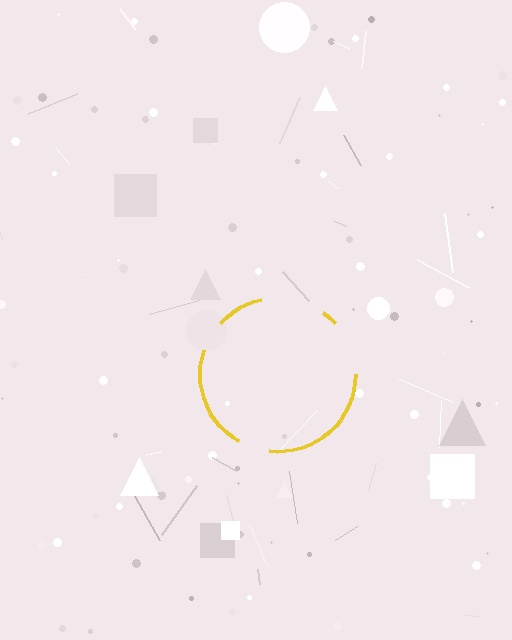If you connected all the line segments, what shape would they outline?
They would outline a circle.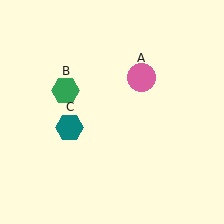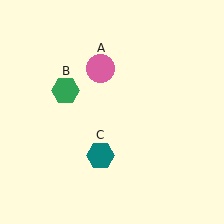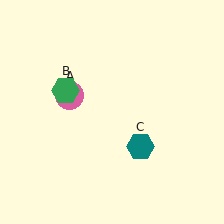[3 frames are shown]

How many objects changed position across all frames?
2 objects changed position: pink circle (object A), teal hexagon (object C).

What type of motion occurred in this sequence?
The pink circle (object A), teal hexagon (object C) rotated counterclockwise around the center of the scene.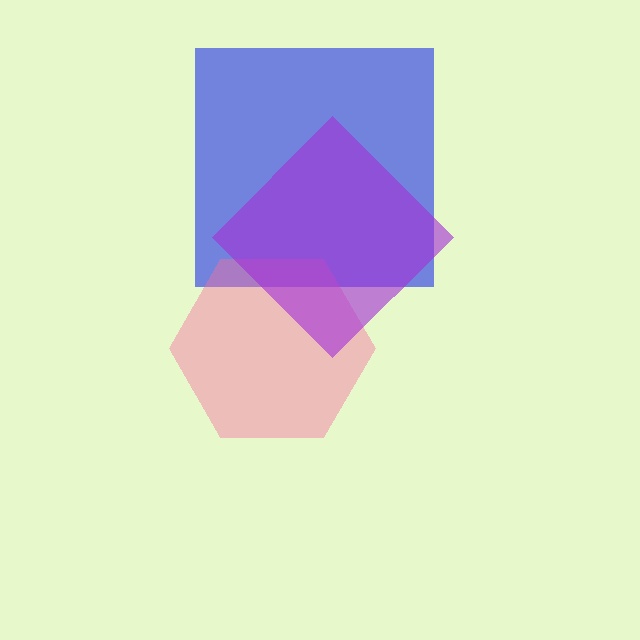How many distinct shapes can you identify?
There are 3 distinct shapes: a blue square, a pink hexagon, a purple diamond.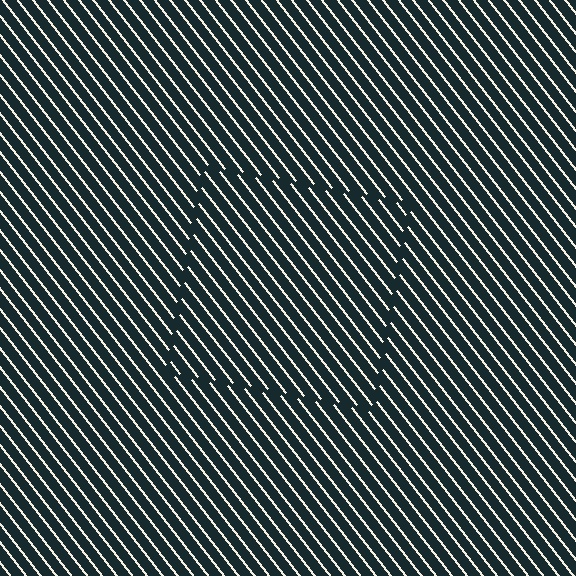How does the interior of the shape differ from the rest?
The interior of the shape contains the same grating, shifted by half a period — the contour is defined by the phase discontinuity where line-ends from the inner and outer gratings abut.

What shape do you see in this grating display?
An illusory square. The interior of the shape contains the same grating, shifted by half a period — the contour is defined by the phase discontinuity where line-ends from the inner and outer gratings abut.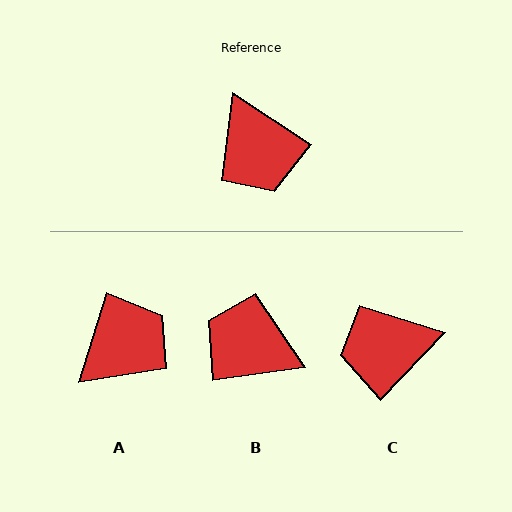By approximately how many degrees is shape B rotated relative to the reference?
Approximately 138 degrees clockwise.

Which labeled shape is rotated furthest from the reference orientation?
B, about 138 degrees away.